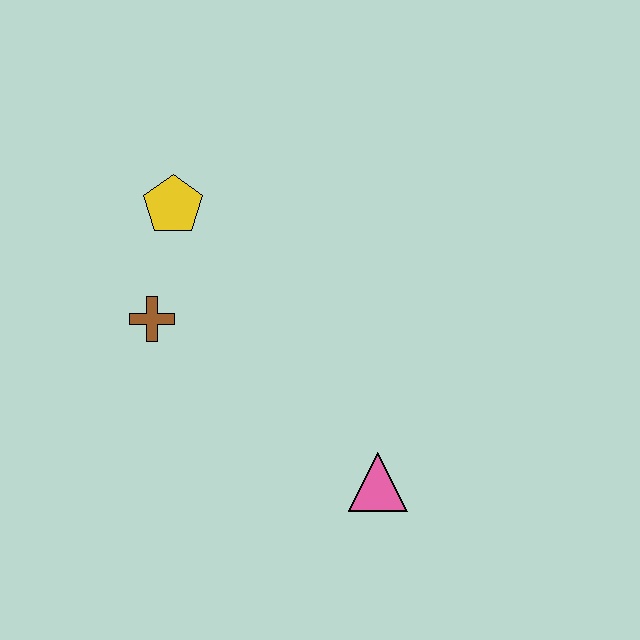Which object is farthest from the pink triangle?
The yellow pentagon is farthest from the pink triangle.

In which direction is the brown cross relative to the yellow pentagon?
The brown cross is below the yellow pentagon.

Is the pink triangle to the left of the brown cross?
No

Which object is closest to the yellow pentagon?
The brown cross is closest to the yellow pentagon.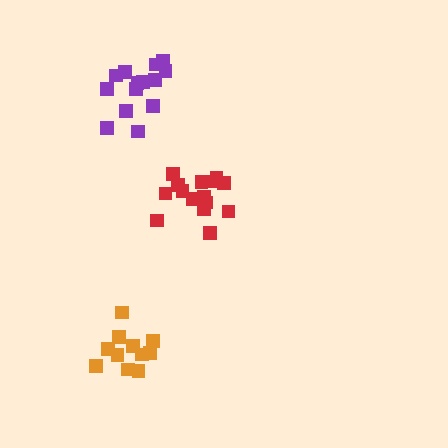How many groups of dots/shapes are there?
There are 3 groups.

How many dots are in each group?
Group 1: 11 dots, Group 2: 14 dots, Group 3: 15 dots (40 total).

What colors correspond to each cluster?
The clusters are colored: orange, purple, red.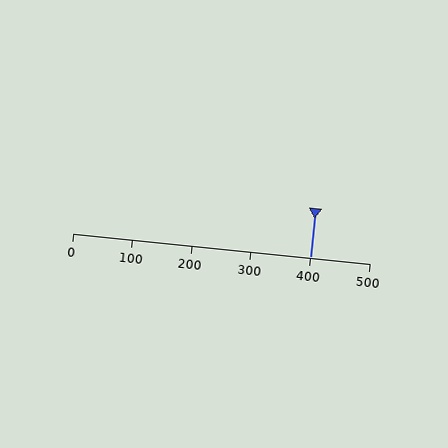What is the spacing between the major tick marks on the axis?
The major ticks are spaced 100 apart.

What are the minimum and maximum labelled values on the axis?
The axis runs from 0 to 500.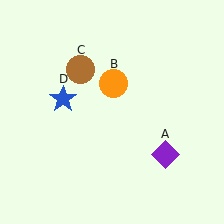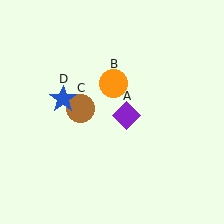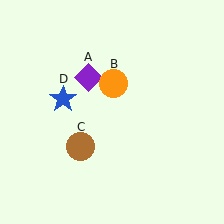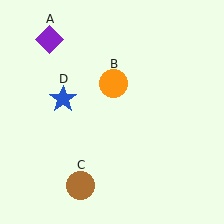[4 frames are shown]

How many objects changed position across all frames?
2 objects changed position: purple diamond (object A), brown circle (object C).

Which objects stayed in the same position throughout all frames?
Orange circle (object B) and blue star (object D) remained stationary.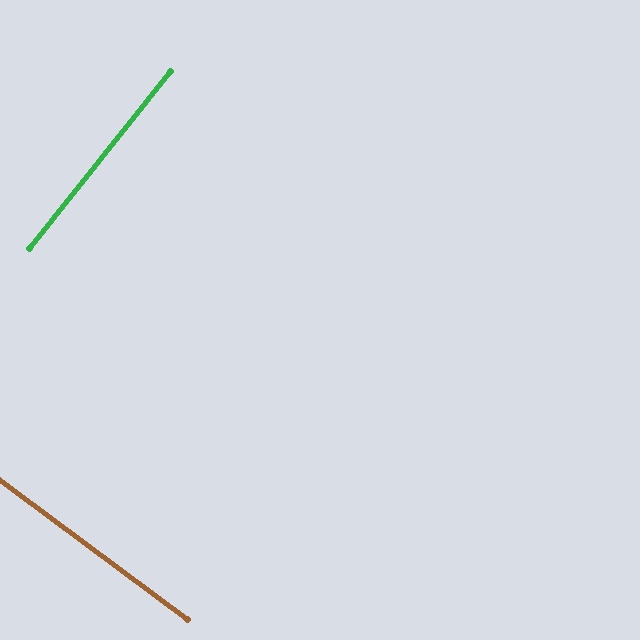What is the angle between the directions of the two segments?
Approximately 88 degrees.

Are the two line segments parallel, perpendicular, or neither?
Perpendicular — they meet at approximately 88°.